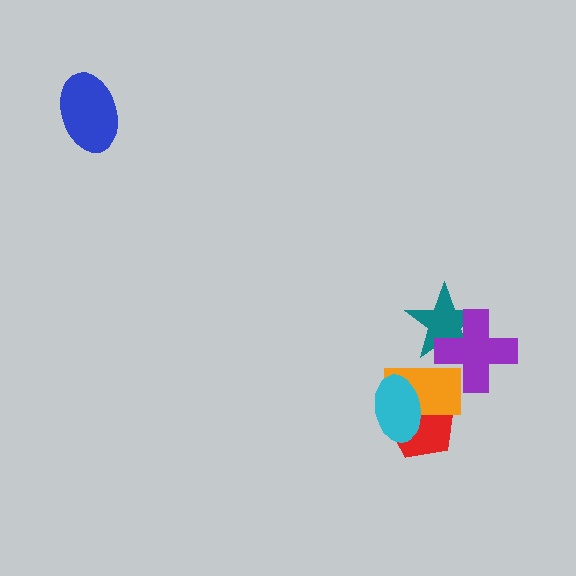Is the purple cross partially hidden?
No, no other shape covers it.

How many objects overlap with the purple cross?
2 objects overlap with the purple cross.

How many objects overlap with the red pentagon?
2 objects overlap with the red pentagon.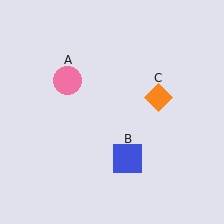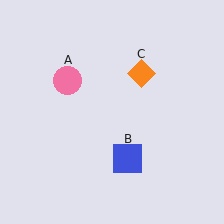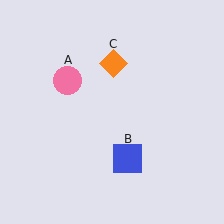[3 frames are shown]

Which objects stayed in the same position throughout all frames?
Pink circle (object A) and blue square (object B) remained stationary.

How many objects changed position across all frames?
1 object changed position: orange diamond (object C).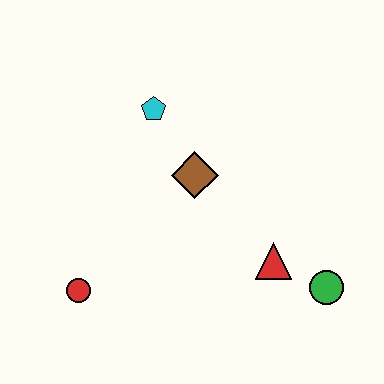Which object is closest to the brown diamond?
The cyan pentagon is closest to the brown diamond.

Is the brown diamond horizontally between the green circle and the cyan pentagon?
Yes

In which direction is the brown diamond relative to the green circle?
The brown diamond is to the left of the green circle.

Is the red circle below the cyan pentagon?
Yes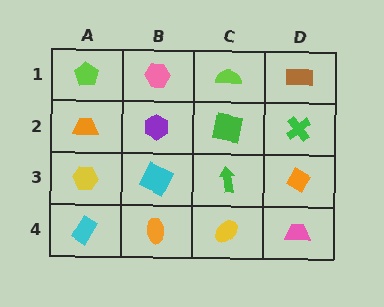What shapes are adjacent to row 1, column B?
A purple hexagon (row 2, column B), a lime pentagon (row 1, column A), a lime semicircle (row 1, column C).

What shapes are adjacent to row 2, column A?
A lime pentagon (row 1, column A), a yellow hexagon (row 3, column A), a purple hexagon (row 2, column B).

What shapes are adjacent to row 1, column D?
A green cross (row 2, column D), a lime semicircle (row 1, column C).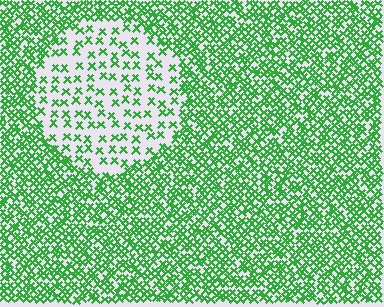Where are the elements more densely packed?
The elements are more densely packed outside the circle boundary.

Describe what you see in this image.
The image contains small green elements arranged at two different densities. A circle-shaped region is visible where the elements are less densely packed than the surrounding area.